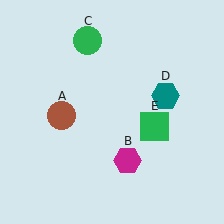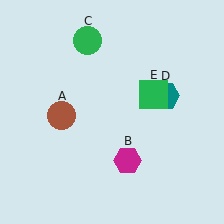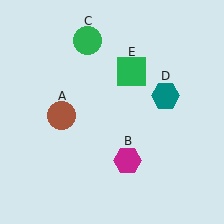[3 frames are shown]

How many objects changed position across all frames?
1 object changed position: green square (object E).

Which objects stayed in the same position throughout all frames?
Brown circle (object A) and magenta hexagon (object B) and green circle (object C) and teal hexagon (object D) remained stationary.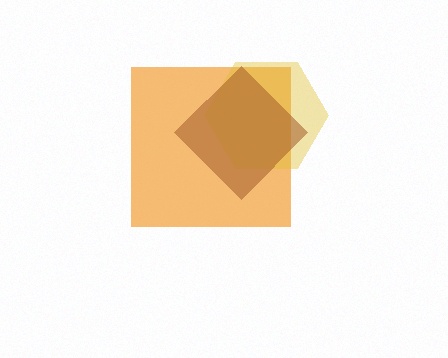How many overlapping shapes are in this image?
There are 3 overlapping shapes in the image.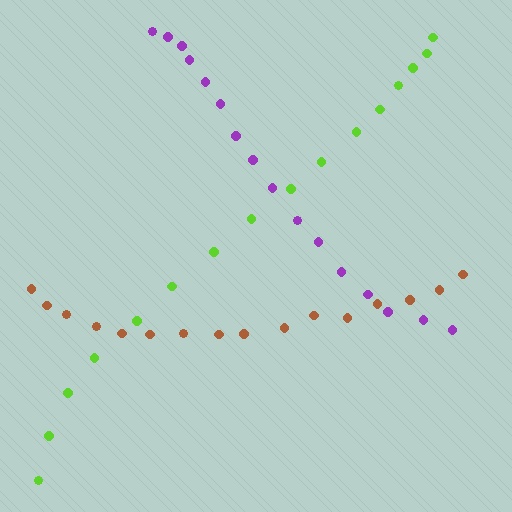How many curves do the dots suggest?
There are 3 distinct paths.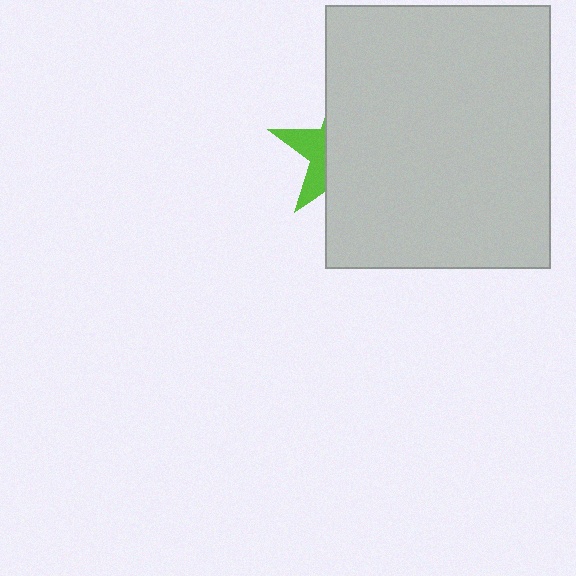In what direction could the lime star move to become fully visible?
The lime star could move left. That would shift it out from behind the light gray rectangle entirely.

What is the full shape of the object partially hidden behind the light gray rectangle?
The partially hidden object is a lime star.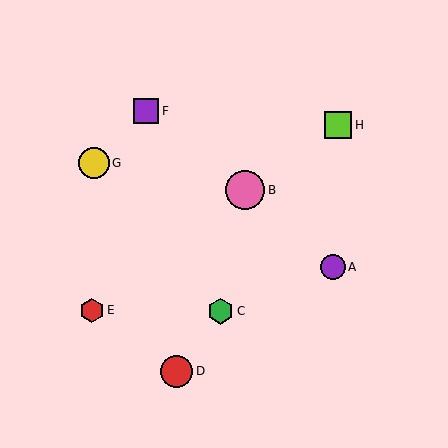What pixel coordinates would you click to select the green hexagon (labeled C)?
Click at (221, 311) to select the green hexagon C.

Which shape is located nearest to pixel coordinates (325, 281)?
The purple circle (labeled A) at (333, 267) is nearest to that location.